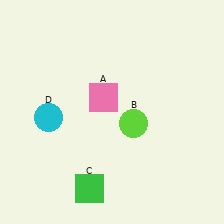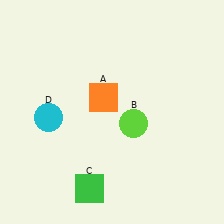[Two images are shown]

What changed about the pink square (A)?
In Image 1, A is pink. In Image 2, it changed to orange.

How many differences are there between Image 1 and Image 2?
There is 1 difference between the two images.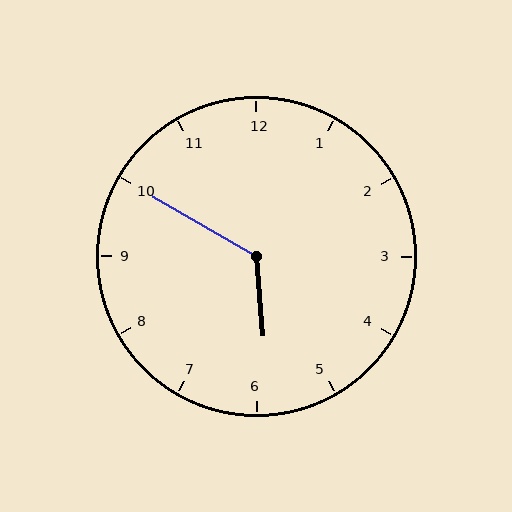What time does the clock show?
5:50.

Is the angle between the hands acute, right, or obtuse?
It is obtuse.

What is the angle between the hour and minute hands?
Approximately 125 degrees.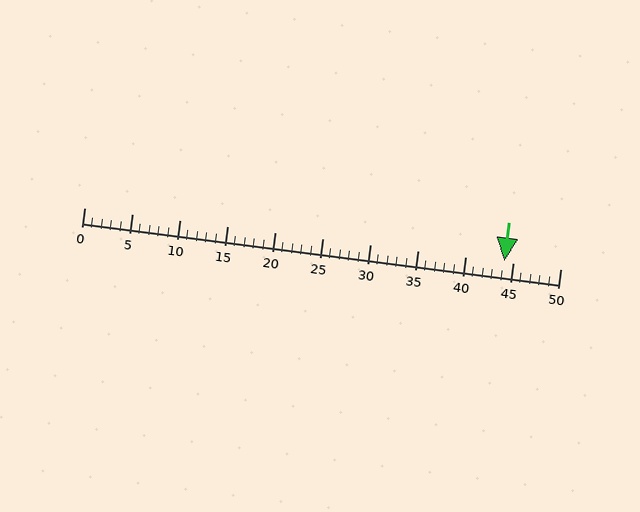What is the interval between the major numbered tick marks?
The major tick marks are spaced 5 units apart.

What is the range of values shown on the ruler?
The ruler shows values from 0 to 50.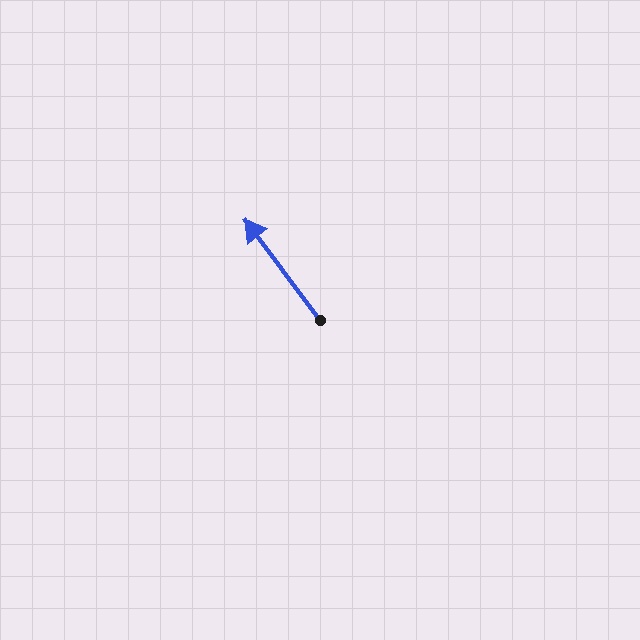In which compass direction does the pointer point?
Northwest.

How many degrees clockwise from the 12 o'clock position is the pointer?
Approximately 323 degrees.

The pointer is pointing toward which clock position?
Roughly 11 o'clock.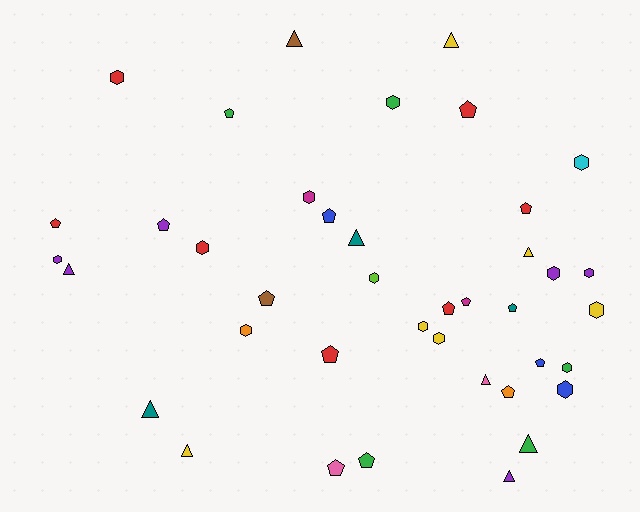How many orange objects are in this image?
There are 2 orange objects.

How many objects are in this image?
There are 40 objects.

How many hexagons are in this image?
There are 15 hexagons.